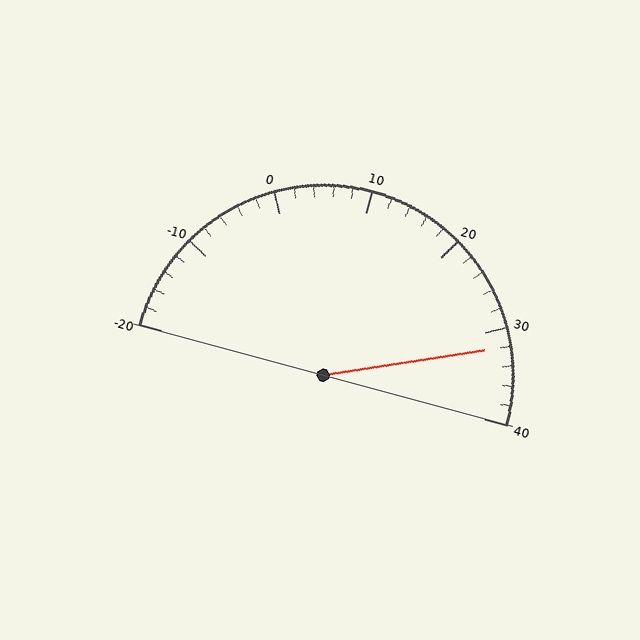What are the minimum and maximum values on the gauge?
The gauge ranges from -20 to 40.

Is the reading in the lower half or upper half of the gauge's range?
The reading is in the upper half of the range (-20 to 40).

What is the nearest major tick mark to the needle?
The nearest major tick mark is 30.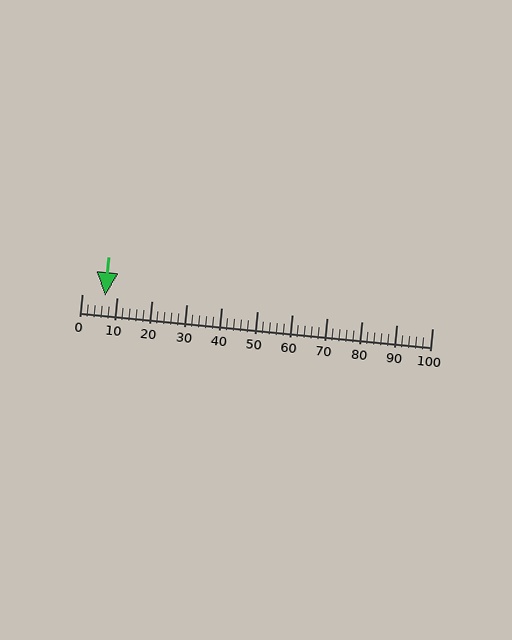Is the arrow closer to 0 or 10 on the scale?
The arrow is closer to 10.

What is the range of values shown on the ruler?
The ruler shows values from 0 to 100.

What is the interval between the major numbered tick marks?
The major tick marks are spaced 10 units apart.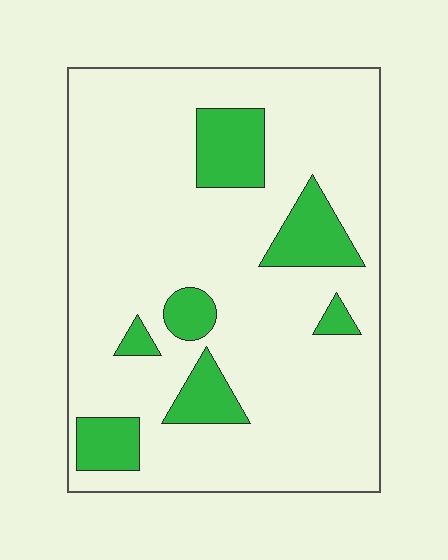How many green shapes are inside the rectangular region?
7.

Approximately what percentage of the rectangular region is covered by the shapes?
Approximately 15%.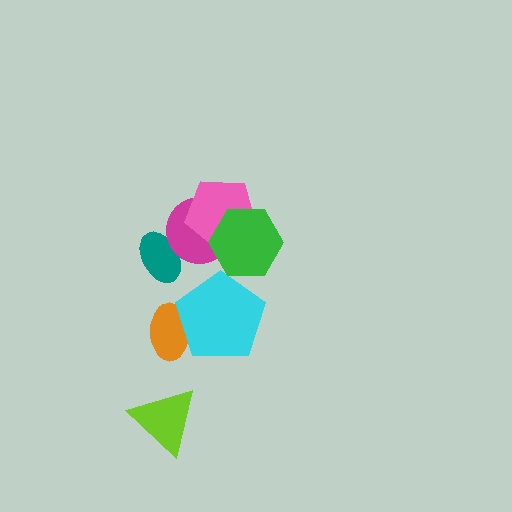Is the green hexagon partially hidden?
No, no other shape covers it.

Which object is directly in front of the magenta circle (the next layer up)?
The pink pentagon is directly in front of the magenta circle.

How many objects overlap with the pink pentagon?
2 objects overlap with the pink pentagon.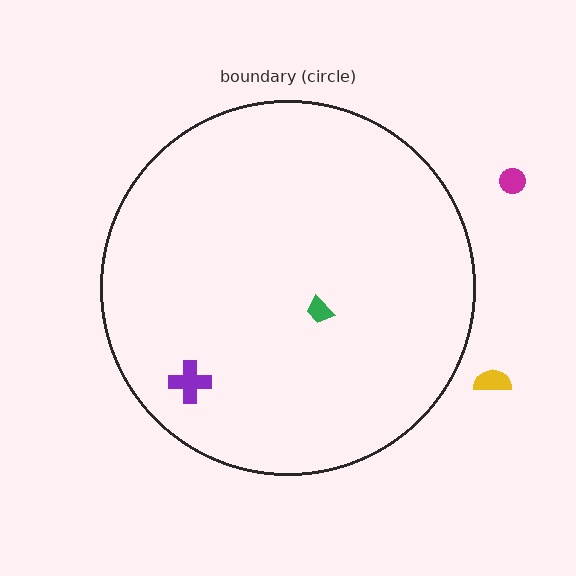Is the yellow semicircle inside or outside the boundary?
Outside.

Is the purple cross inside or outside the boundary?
Inside.